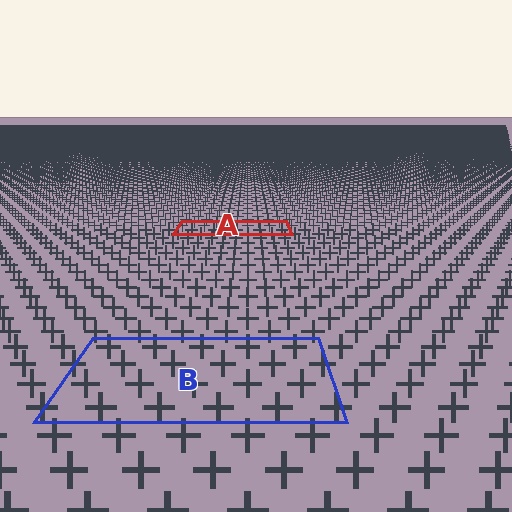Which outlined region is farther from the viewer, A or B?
Region A is farther from the viewer — the texture elements inside it appear smaller and more densely packed.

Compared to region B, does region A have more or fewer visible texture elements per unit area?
Region A has more texture elements per unit area — they are packed more densely because it is farther away.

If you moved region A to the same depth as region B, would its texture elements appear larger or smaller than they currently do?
They would appear larger. At a closer depth, the same texture elements are projected at a bigger on-screen size.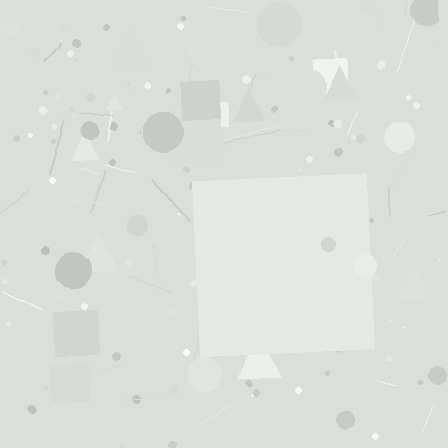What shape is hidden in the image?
A square is hidden in the image.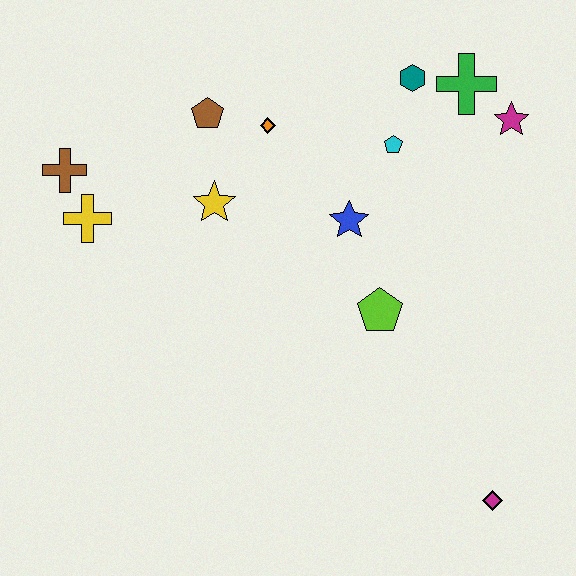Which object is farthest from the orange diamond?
The magenta diamond is farthest from the orange diamond.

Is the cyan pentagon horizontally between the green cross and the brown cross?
Yes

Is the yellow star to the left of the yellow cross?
No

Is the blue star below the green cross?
Yes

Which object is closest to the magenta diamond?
The lime pentagon is closest to the magenta diamond.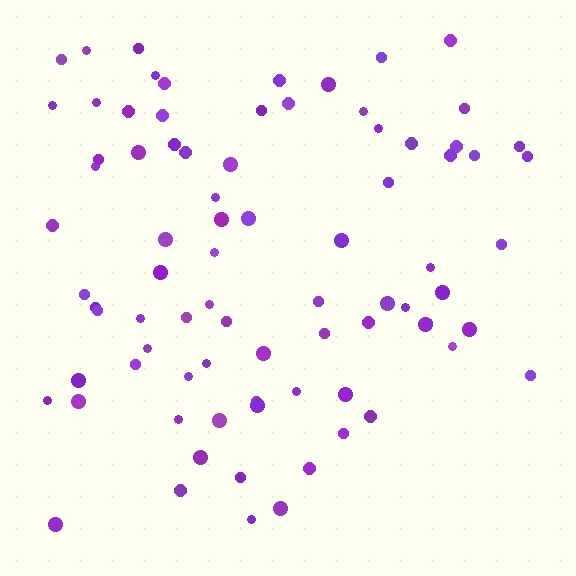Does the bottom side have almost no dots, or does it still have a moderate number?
Still a moderate number, just noticeably fewer than the top.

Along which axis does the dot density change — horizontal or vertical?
Vertical.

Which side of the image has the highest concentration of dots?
The top.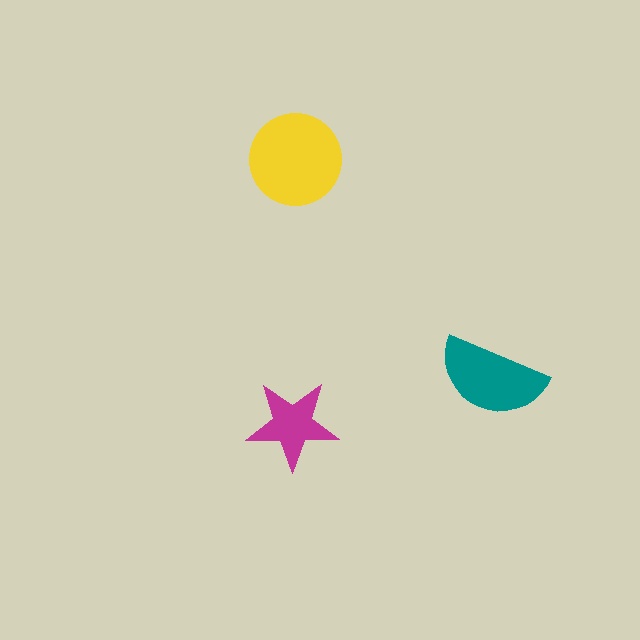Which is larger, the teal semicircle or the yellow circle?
The yellow circle.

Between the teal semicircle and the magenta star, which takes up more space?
The teal semicircle.